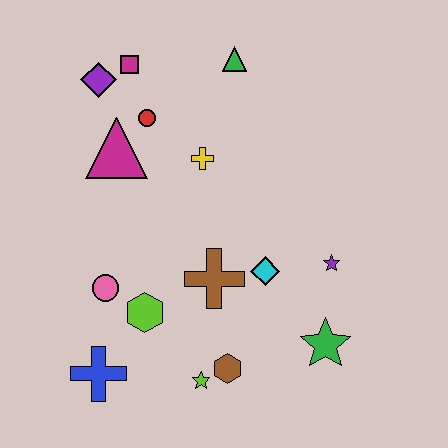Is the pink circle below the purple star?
Yes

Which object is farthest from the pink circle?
The green triangle is farthest from the pink circle.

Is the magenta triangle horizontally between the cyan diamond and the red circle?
No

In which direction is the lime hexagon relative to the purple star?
The lime hexagon is to the left of the purple star.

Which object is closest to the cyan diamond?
The brown cross is closest to the cyan diamond.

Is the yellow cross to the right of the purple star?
No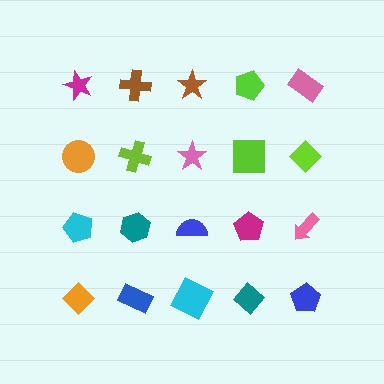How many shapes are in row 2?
5 shapes.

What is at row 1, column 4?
A lime pentagon.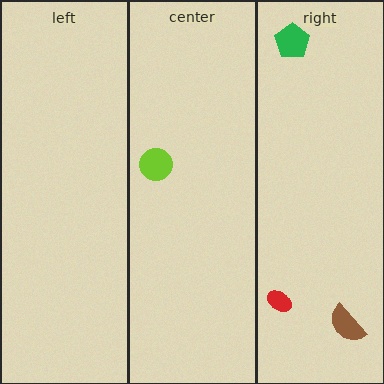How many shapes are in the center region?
1.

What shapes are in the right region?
The red ellipse, the brown semicircle, the green pentagon.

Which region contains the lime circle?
The center region.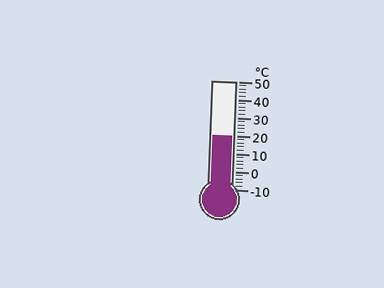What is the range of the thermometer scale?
The thermometer scale ranges from -10°C to 50°C.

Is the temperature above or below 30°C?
The temperature is below 30°C.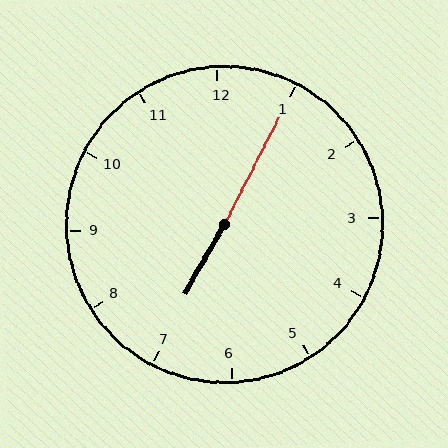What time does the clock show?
7:05.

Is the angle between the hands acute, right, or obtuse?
It is obtuse.